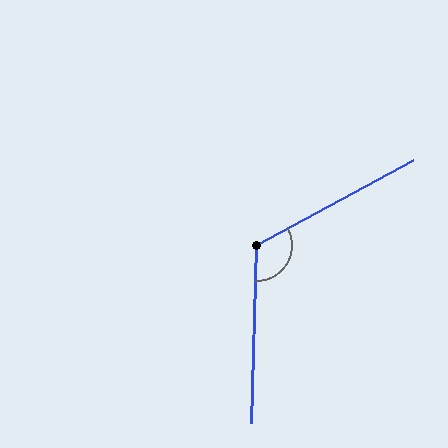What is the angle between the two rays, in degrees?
Approximately 120 degrees.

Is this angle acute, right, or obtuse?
It is obtuse.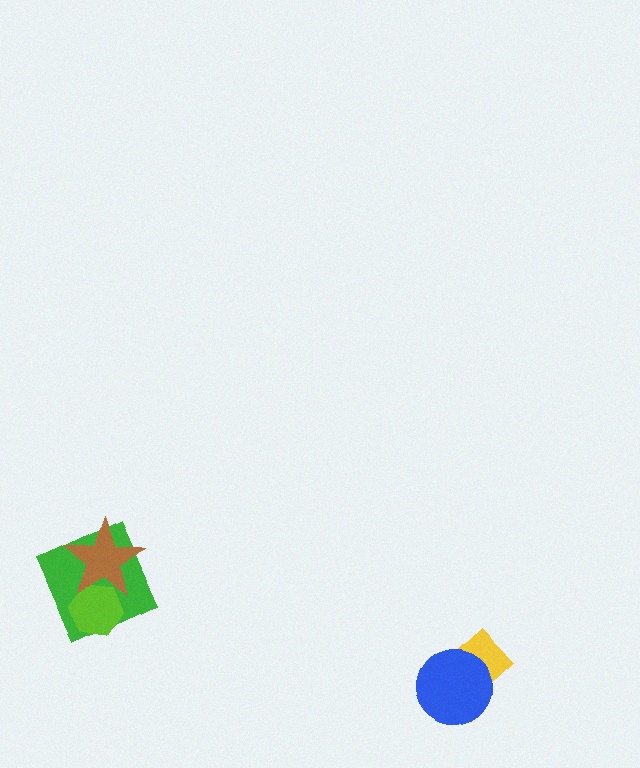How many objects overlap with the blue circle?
1 object overlaps with the blue circle.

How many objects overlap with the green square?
2 objects overlap with the green square.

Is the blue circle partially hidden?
No, no other shape covers it.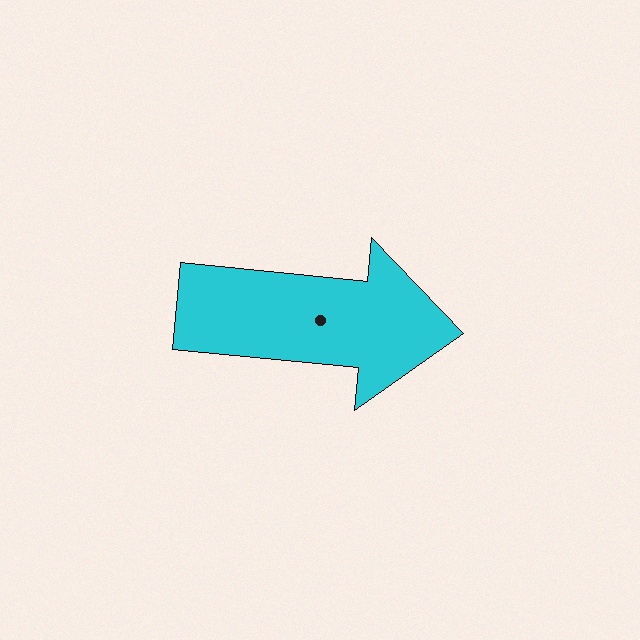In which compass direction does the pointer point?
East.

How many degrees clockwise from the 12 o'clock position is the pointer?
Approximately 96 degrees.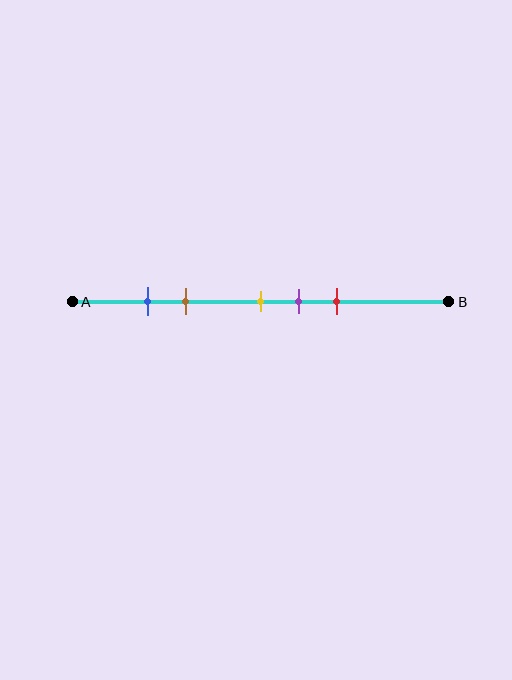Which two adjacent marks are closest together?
The blue and brown marks are the closest adjacent pair.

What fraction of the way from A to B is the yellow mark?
The yellow mark is approximately 50% (0.5) of the way from A to B.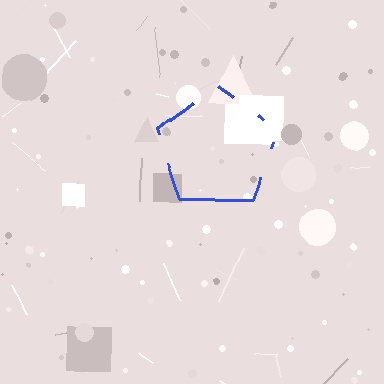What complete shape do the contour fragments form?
The contour fragments form a pentagon.